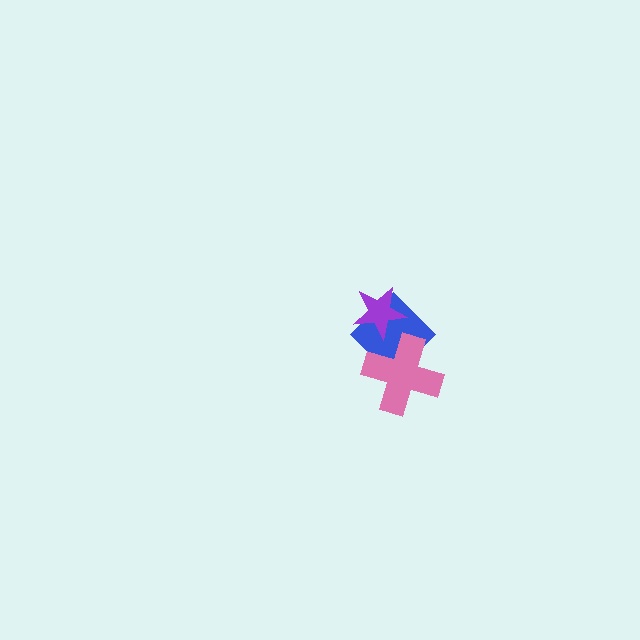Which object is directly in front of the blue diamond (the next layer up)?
The pink cross is directly in front of the blue diamond.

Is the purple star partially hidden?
No, no other shape covers it.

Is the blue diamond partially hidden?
Yes, it is partially covered by another shape.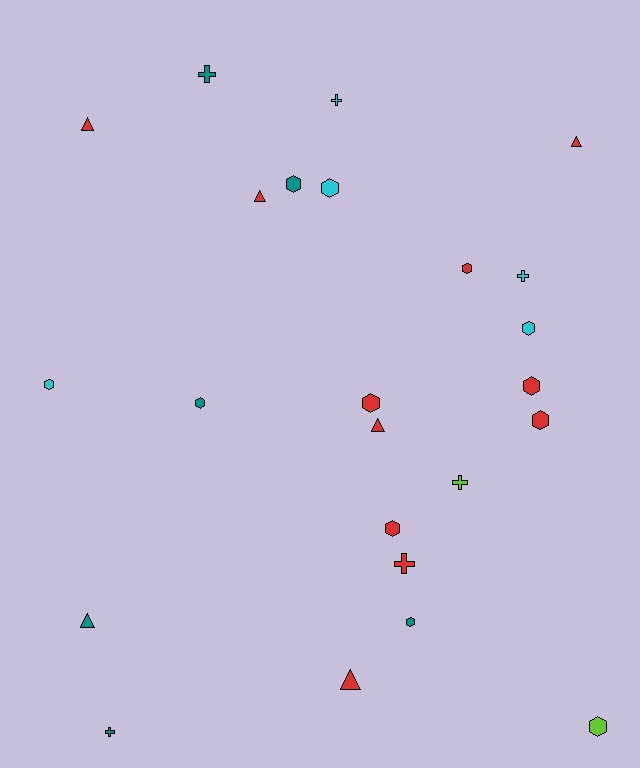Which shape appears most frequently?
Hexagon, with 12 objects.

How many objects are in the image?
There are 24 objects.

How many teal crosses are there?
There are 2 teal crosses.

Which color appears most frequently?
Red, with 11 objects.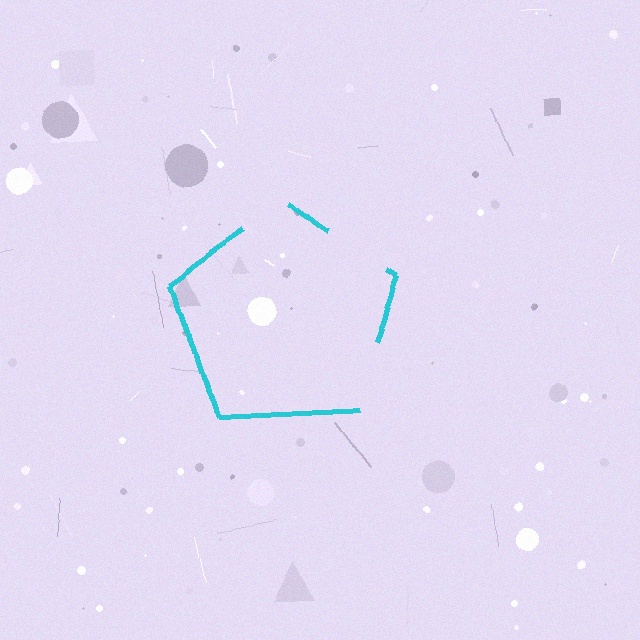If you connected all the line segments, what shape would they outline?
They would outline a pentagon.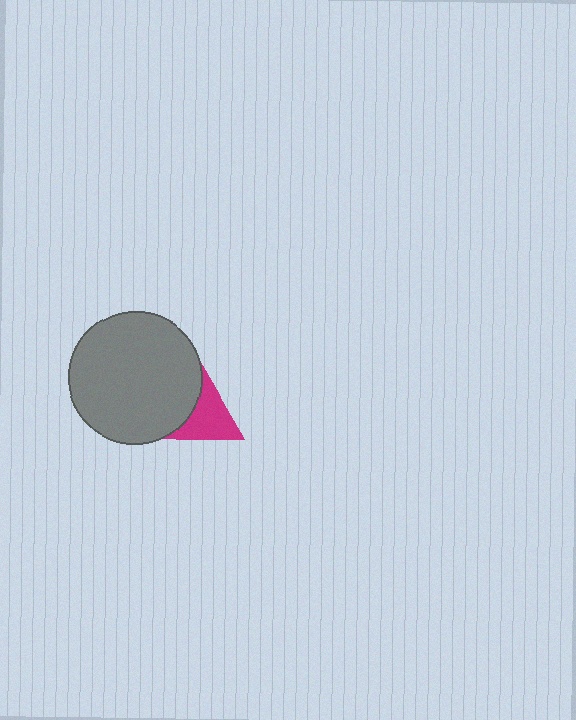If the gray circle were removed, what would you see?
You would see the complete magenta triangle.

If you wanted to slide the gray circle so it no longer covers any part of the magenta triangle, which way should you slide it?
Slide it left — that is the most direct way to separate the two shapes.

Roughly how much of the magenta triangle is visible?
About half of it is visible (roughly 59%).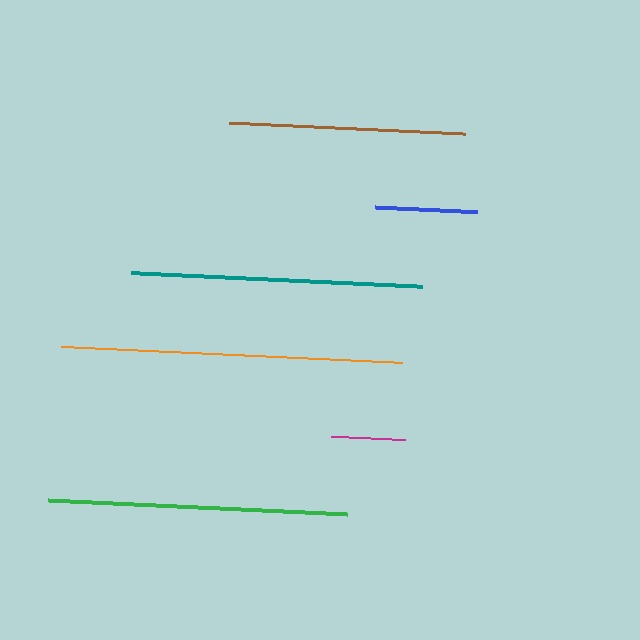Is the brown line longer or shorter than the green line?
The green line is longer than the brown line.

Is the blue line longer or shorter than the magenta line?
The blue line is longer than the magenta line.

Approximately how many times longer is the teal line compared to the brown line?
The teal line is approximately 1.2 times the length of the brown line.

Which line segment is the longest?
The orange line is the longest at approximately 341 pixels.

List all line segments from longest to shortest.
From longest to shortest: orange, green, teal, brown, blue, magenta.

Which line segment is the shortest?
The magenta line is the shortest at approximately 75 pixels.